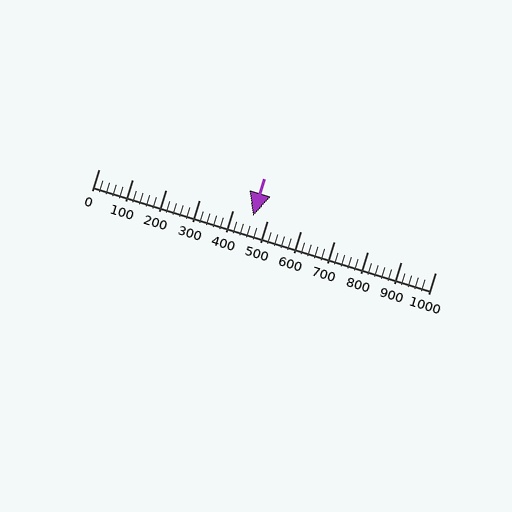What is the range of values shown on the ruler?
The ruler shows values from 0 to 1000.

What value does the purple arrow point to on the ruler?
The purple arrow points to approximately 458.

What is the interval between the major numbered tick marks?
The major tick marks are spaced 100 units apart.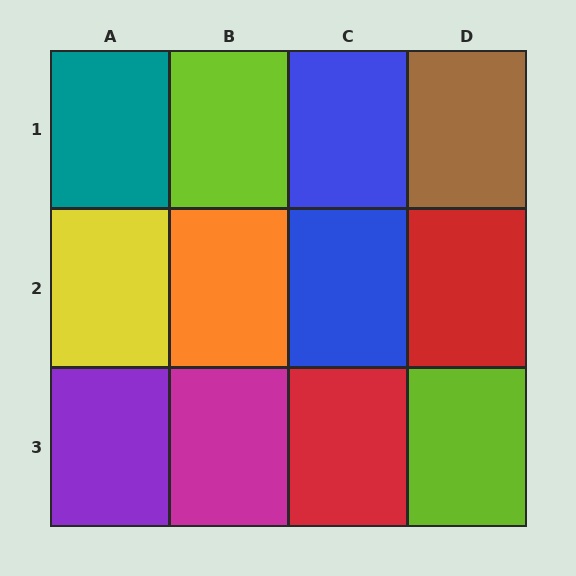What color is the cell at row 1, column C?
Blue.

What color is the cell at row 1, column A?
Teal.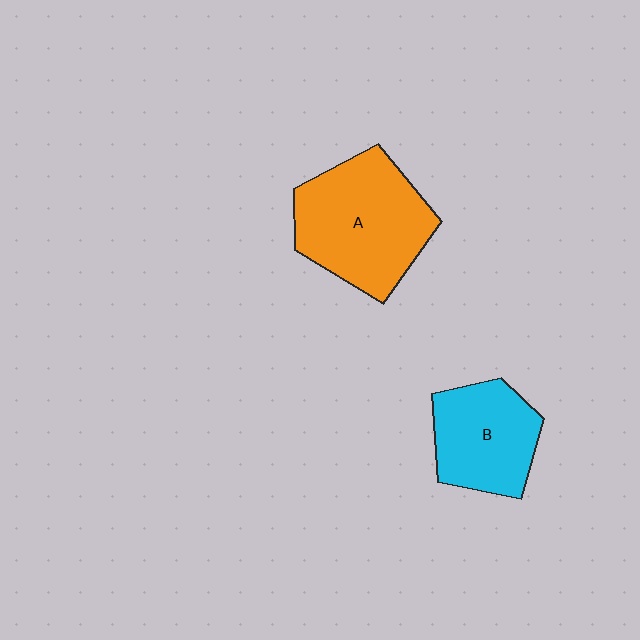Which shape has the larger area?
Shape A (orange).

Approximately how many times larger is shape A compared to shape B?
Approximately 1.4 times.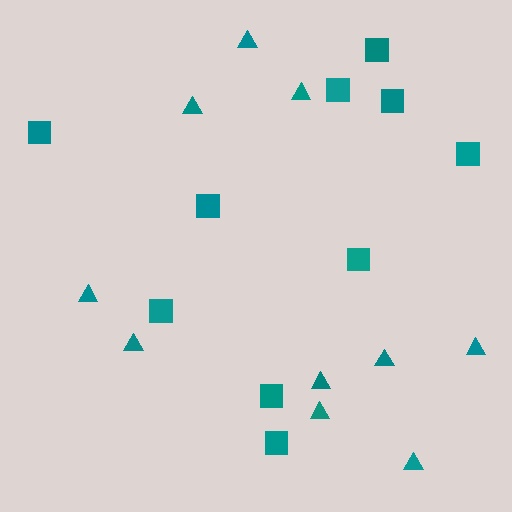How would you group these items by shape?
There are 2 groups: one group of squares (10) and one group of triangles (10).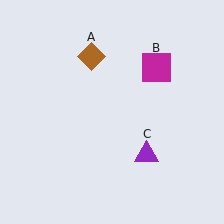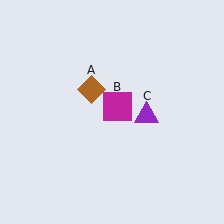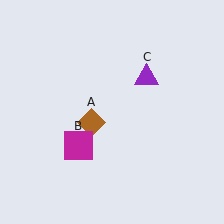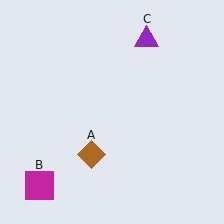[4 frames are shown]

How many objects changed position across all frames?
3 objects changed position: brown diamond (object A), magenta square (object B), purple triangle (object C).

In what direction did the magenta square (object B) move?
The magenta square (object B) moved down and to the left.